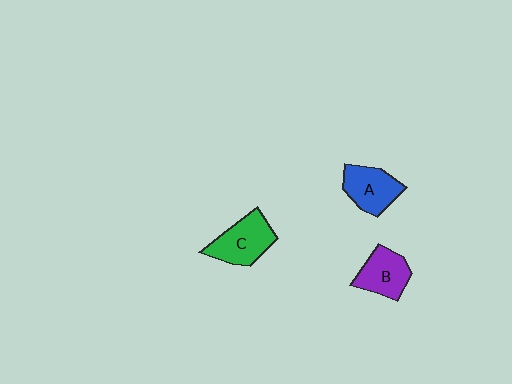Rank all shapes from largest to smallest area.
From largest to smallest: C (green), A (blue), B (purple).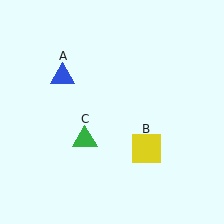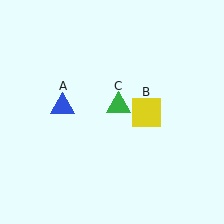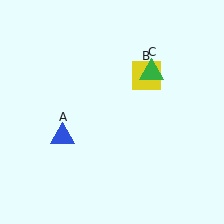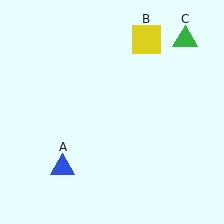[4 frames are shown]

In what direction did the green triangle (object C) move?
The green triangle (object C) moved up and to the right.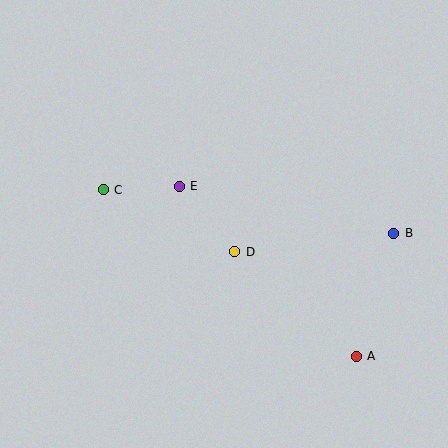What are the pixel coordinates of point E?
Point E is at (179, 186).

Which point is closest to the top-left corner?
Point C is closest to the top-left corner.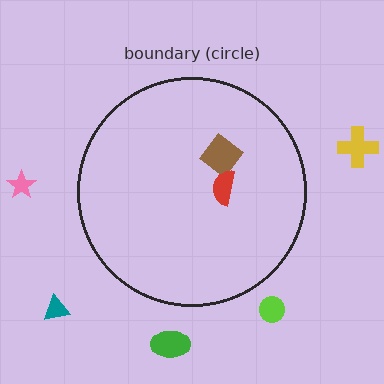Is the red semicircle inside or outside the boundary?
Inside.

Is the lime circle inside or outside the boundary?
Outside.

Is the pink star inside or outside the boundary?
Outside.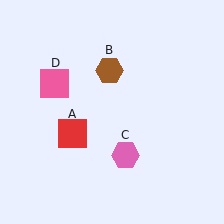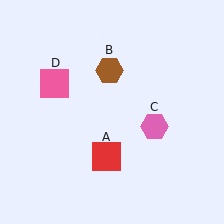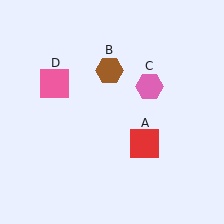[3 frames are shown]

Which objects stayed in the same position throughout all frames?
Brown hexagon (object B) and pink square (object D) remained stationary.